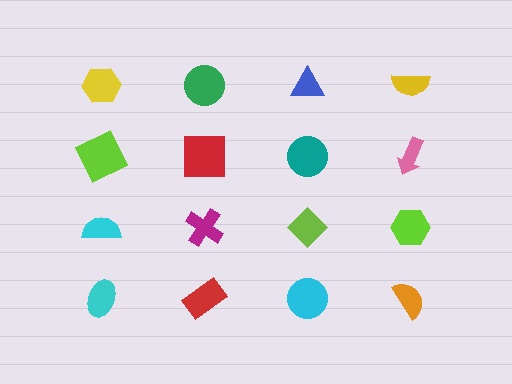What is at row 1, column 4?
A yellow semicircle.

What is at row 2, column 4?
A pink arrow.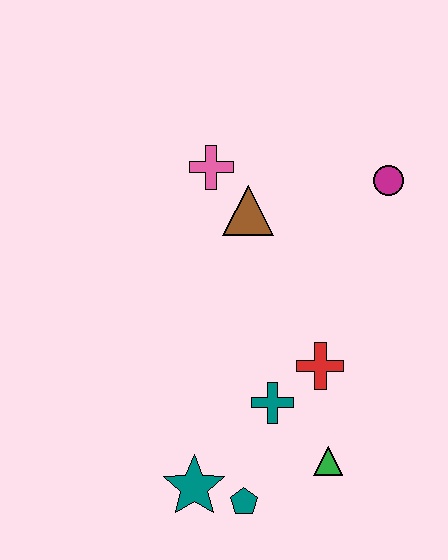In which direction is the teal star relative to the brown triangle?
The teal star is below the brown triangle.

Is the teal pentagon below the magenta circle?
Yes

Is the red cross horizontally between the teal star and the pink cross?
No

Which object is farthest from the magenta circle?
The teal star is farthest from the magenta circle.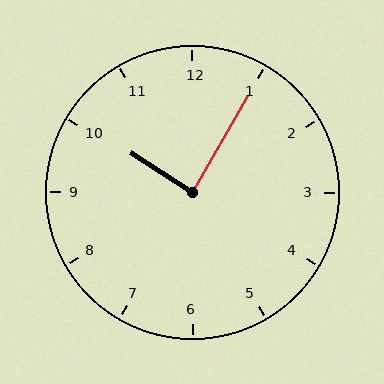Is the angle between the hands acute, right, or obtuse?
It is right.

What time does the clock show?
10:05.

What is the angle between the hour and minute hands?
Approximately 88 degrees.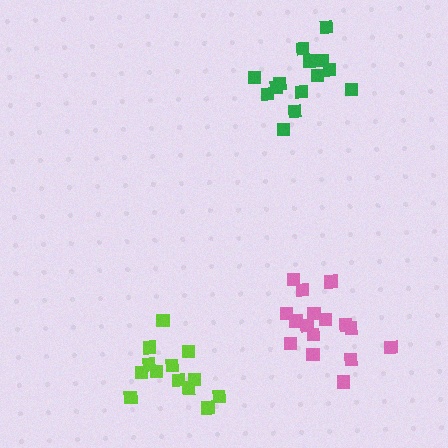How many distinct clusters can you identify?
There are 3 distinct clusters.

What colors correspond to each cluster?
The clusters are colored: pink, green, lime.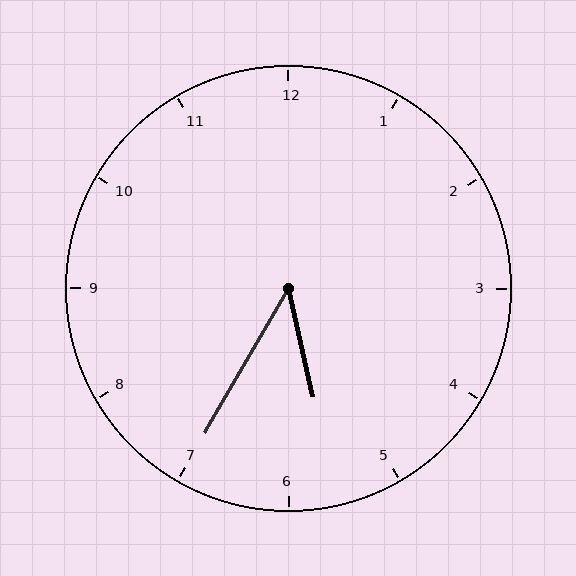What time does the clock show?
5:35.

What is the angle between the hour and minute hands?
Approximately 42 degrees.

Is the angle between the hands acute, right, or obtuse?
It is acute.